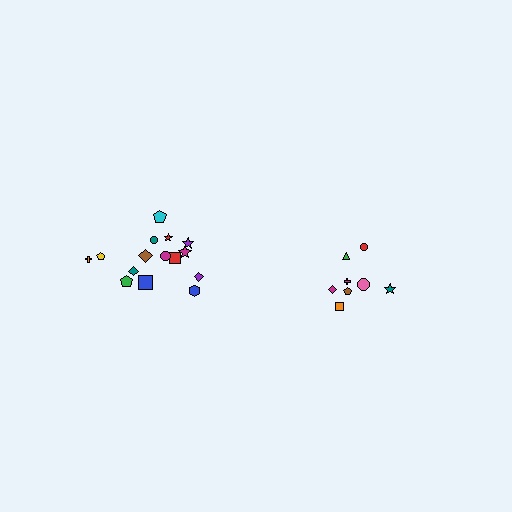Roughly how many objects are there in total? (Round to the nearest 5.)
Roughly 25 objects in total.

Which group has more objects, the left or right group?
The left group.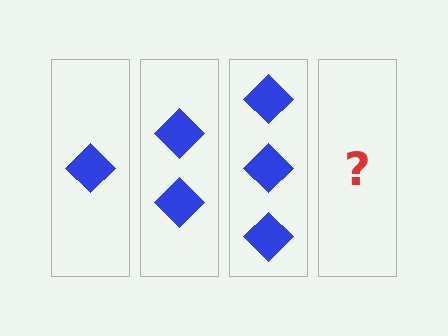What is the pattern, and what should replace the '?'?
The pattern is that each step adds one more diamond. The '?' should be 4 diamonds.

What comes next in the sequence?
The next element should be 4 diamonds.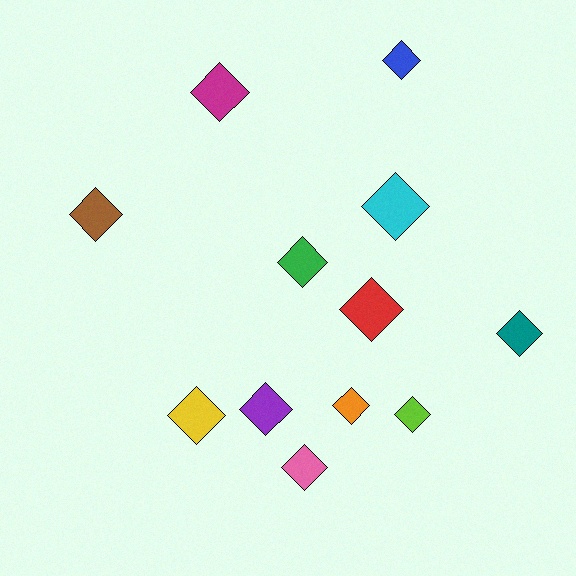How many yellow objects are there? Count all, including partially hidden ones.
There is 1 yellow object.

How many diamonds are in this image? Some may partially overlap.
There are 12 diamonds.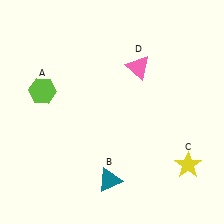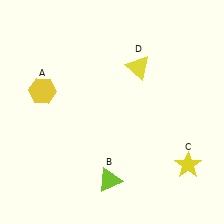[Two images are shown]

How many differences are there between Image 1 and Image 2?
There are 3 differences between the two images.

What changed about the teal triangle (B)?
In Image 1, B is teal. In Image 2, it changed to lime.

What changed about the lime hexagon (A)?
In Image 1, A is lime. In Image 2, it changed to yellow.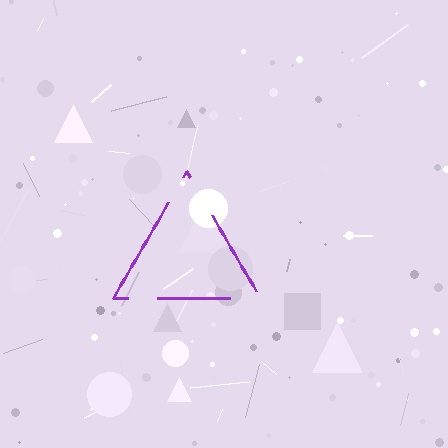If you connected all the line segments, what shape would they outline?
They would outline a triangle.